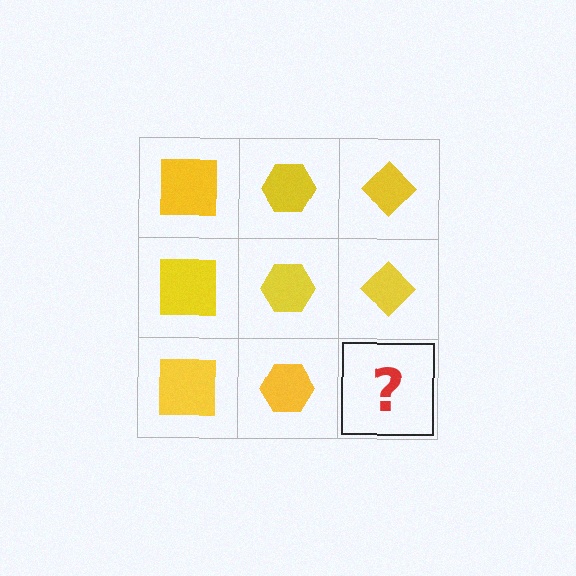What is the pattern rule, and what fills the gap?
The rule is that each column has a consistent shape. The gap should be filled with a yellow diamond.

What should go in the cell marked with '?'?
The missing cell should contain a yellow diamond.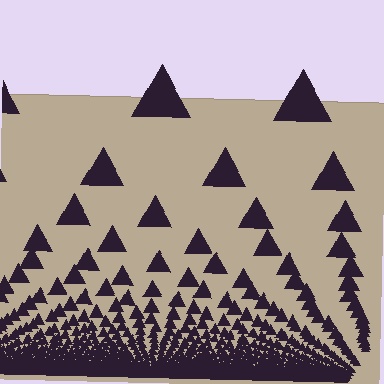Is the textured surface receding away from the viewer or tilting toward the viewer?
The surface appears to tilt toward the viewer. Texture elements get larger and sparser toward the top.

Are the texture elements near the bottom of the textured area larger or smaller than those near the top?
Smaller. The gradient is inverted — elements near the bottom are smaller and denser.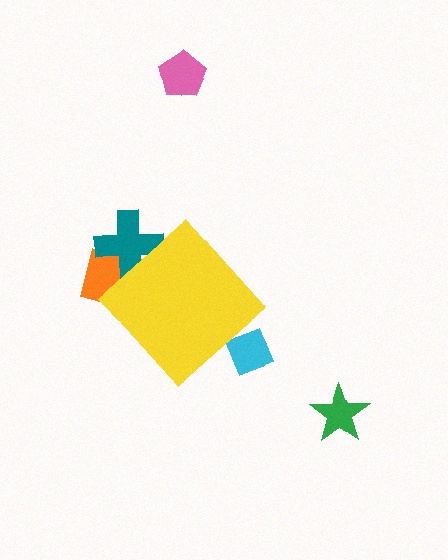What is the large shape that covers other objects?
A yellow diamond.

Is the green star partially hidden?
No, the green star is fully visible.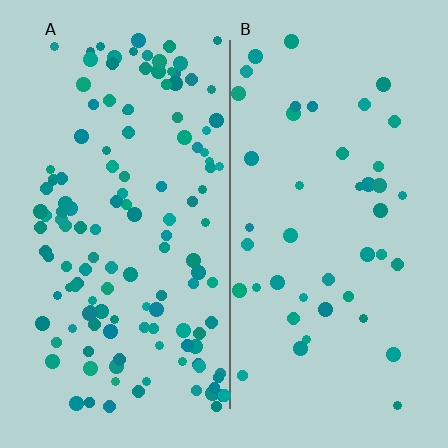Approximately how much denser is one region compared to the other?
Approximately 3.0× — region A over region B.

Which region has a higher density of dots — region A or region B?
A (the left).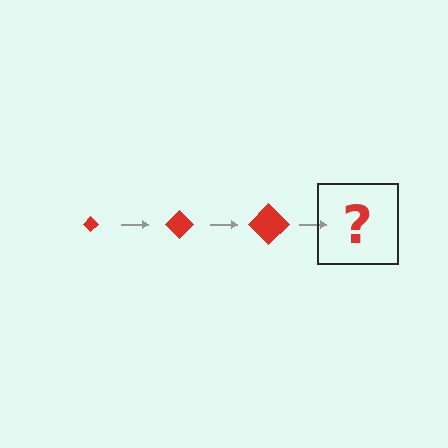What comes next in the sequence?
The next element should be a red diamond, larger than the previous one.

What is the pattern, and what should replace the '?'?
The pattern is that the diamond gets progressively larger each step. The '?' should be a red diamond, larger than the previous one.